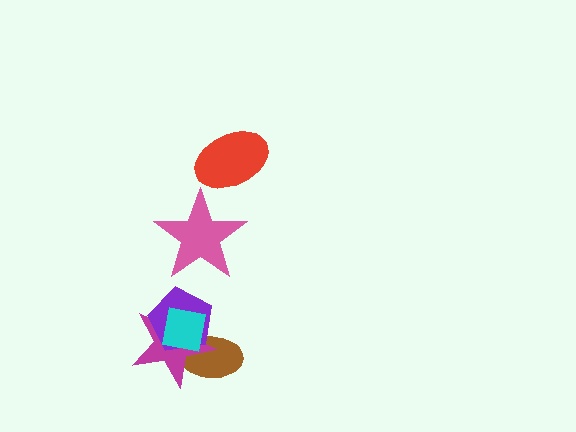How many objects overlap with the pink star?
0 objects overlap with the pink star.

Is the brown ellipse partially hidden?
Yes, it is partially covered by another shape.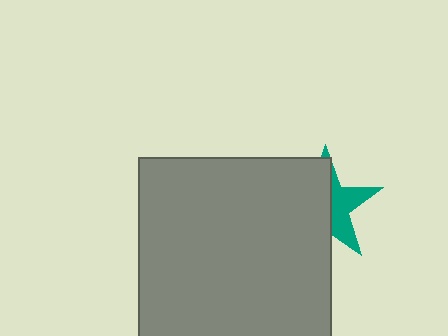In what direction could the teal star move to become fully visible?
The teal star could move right. That would shift it out from behind the gray rectangle entirely.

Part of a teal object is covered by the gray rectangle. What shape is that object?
It is a star.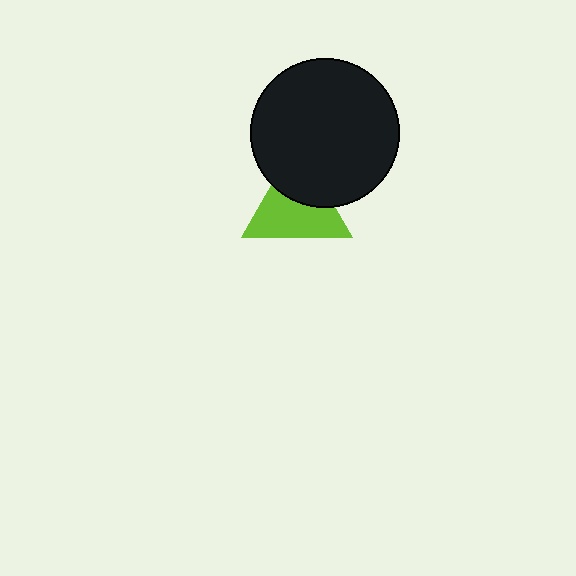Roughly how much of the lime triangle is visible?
About half of it is visible (roughly 62%).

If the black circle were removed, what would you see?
You would see the complete lime triangle.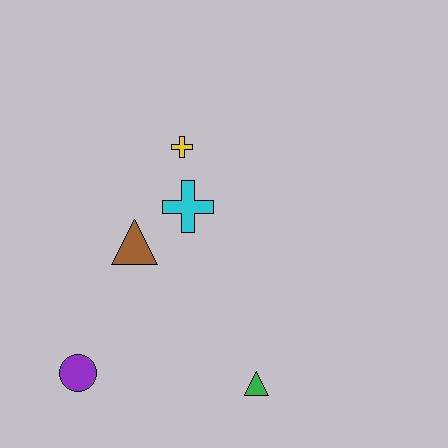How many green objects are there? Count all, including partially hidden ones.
There is 1 green object.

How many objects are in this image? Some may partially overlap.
There are 5 objects.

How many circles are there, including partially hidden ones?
There is 1 circle.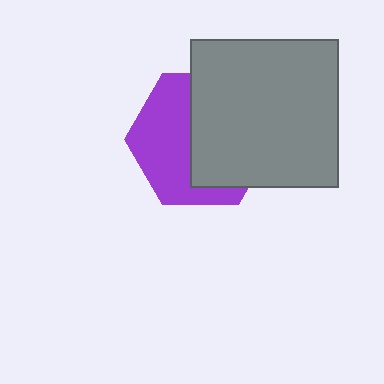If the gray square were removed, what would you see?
You would see the complete purple hexagon.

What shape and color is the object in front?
The object in front is a gray square.